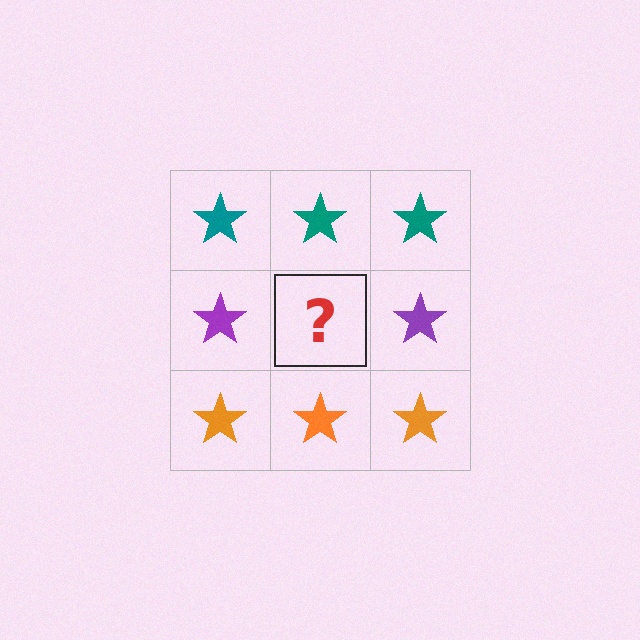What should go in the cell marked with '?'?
The missing cell should contain a purple star.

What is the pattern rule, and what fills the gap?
The rule is that each row has a consistent color. The gap should be filled with a purple star.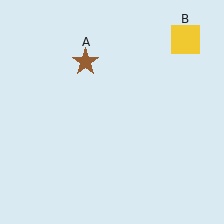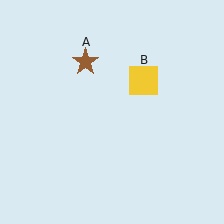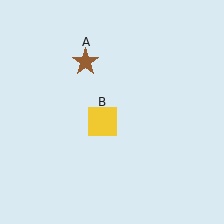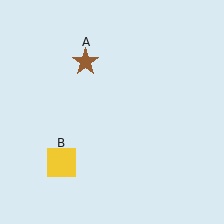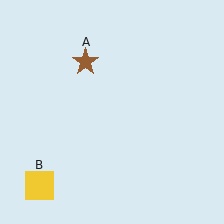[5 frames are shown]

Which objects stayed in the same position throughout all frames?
Brown star (object A) remained stationary.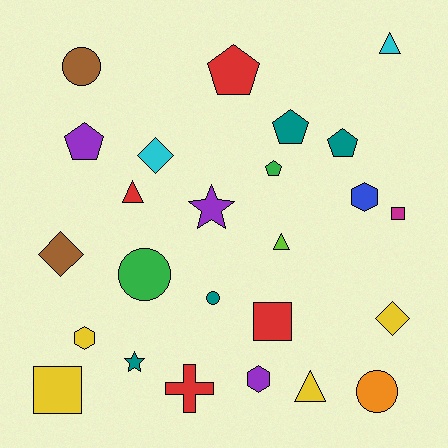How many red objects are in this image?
There are 4 red objects.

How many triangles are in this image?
There are 4 triangles.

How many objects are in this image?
There are 25 objects.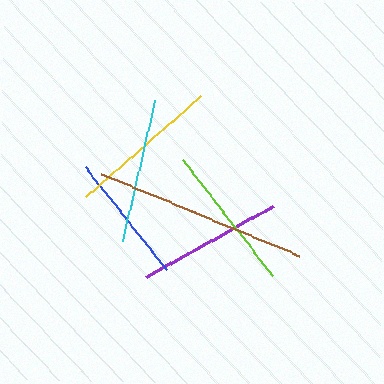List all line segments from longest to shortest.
From longest to shortest: brown, yellow, lime, purple, cyan, blue.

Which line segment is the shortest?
The blue line is the shortest at approximately 131 pixels.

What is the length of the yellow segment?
The yellow segment is approximately 153 pixels long.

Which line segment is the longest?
The brown line is the longest at approximately 215 pixels.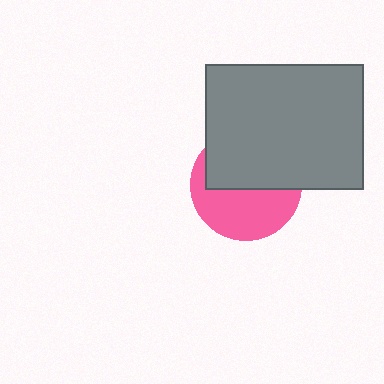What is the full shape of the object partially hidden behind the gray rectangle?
The partially hidden object is a pink circle.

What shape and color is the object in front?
The object in front is a gray rectangle.